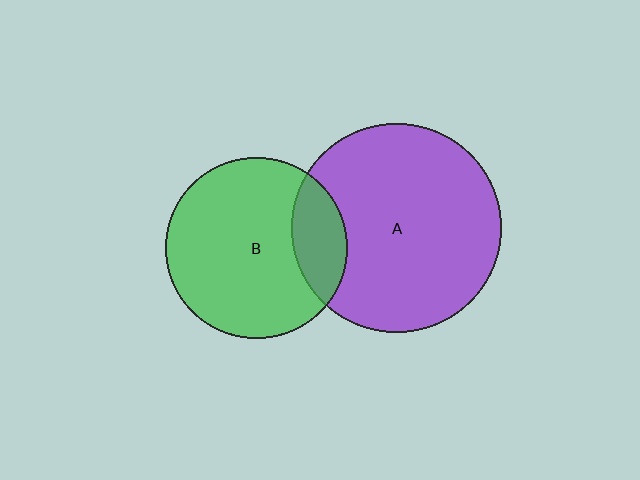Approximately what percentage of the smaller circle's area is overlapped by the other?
Approximately 20%.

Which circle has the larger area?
Circle A (purple).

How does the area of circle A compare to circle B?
Approximately 1.3 times.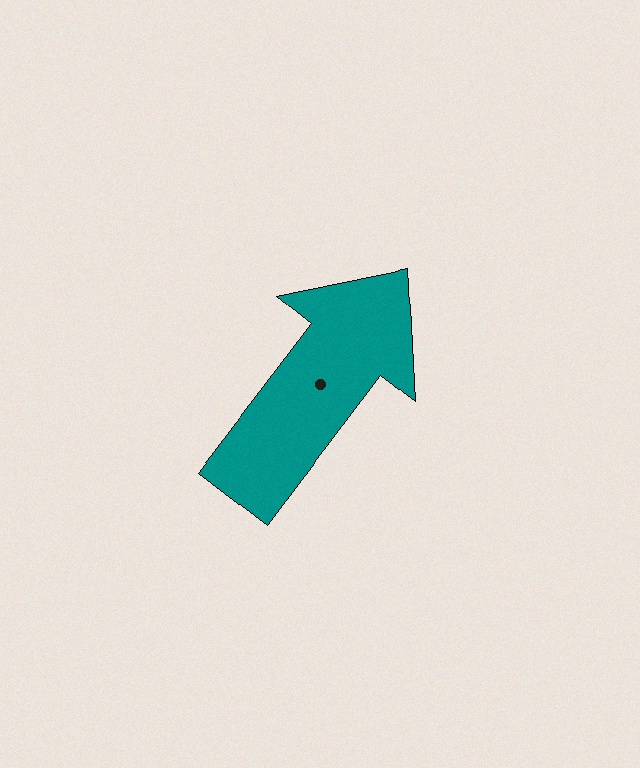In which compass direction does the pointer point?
Northeast.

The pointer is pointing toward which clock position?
Roughly 1 o'clock.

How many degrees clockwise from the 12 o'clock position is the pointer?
Approximately 38 degrees.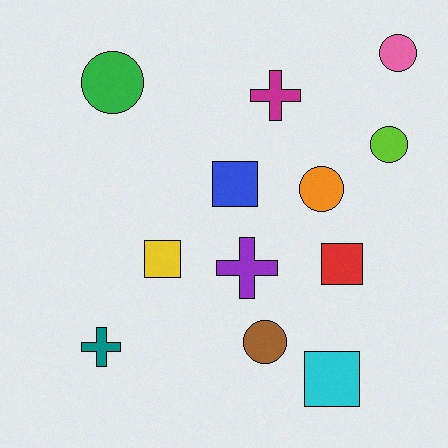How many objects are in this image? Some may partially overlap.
There are 12 objects.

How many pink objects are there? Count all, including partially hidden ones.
There is 1 pink object.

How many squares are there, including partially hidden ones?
There are 4 squares.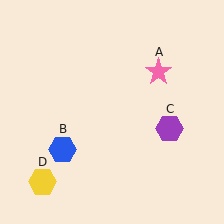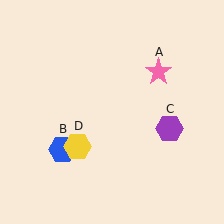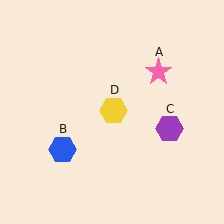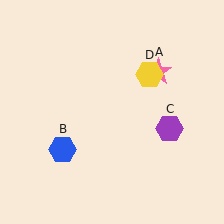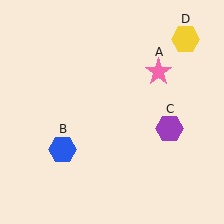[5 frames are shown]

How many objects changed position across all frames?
1 object changed position: yellow hexagon (object D).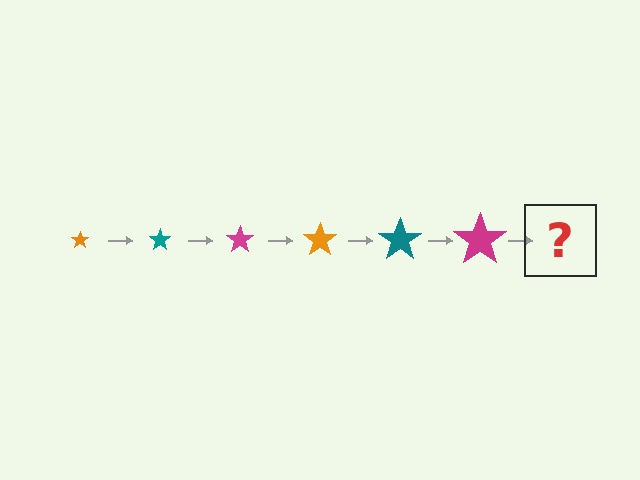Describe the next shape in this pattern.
It should be an orange star, larger than the previous one.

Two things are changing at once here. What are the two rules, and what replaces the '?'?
The two rules are that the star grows larger each step and the color cycles through orange, teal, and magenta. The '?' should be an orange star, larger than the previous one.